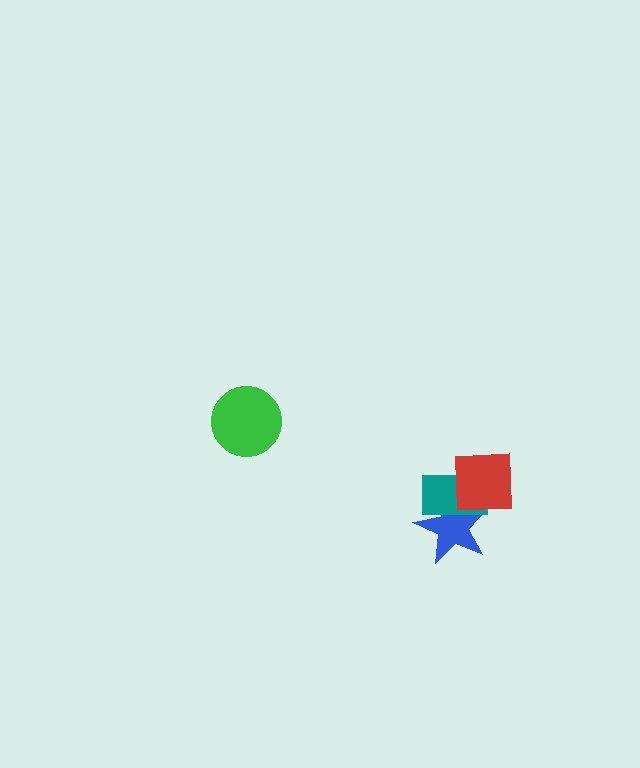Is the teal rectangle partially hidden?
Yes, it is partially covered by another shape.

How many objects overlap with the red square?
2 objects overlap with the red square.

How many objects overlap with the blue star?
2 objects overlap with the blue star.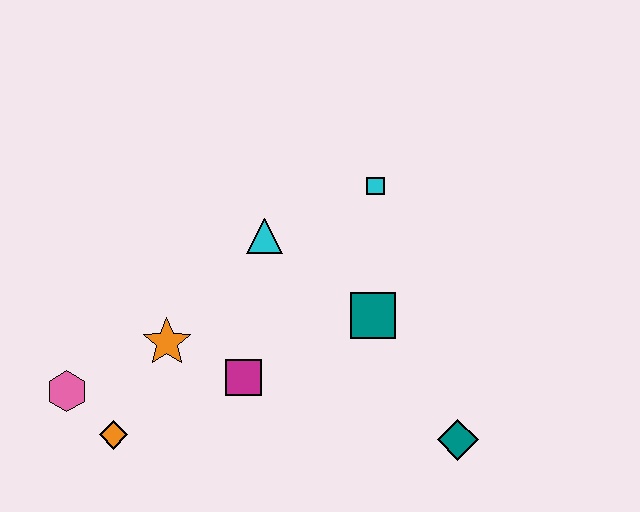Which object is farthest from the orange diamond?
The cyan square is farthest from the orange diamond.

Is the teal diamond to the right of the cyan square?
Yes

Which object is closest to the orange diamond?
The pink hexagon is closest to the orange diamond.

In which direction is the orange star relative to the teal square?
The orange star is to the left of the teal square.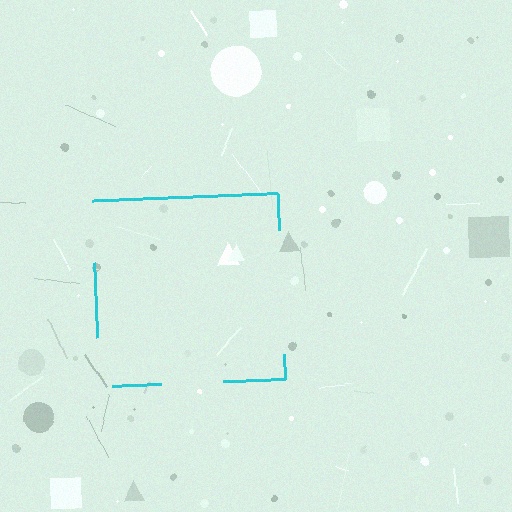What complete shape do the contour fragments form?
The contour fragments form a square.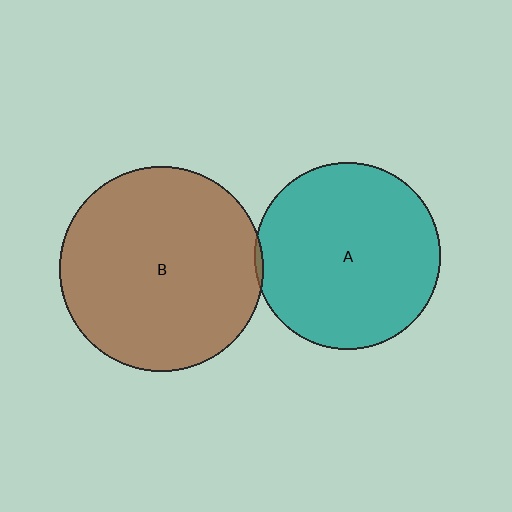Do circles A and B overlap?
Yes.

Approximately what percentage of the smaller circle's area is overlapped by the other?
Approximately 5%.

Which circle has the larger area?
Circle B (brown).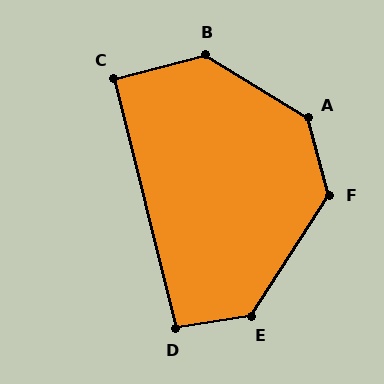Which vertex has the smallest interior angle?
C, at approximately 91 degrees.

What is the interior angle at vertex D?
Approximately 95 degrees (approximately right).